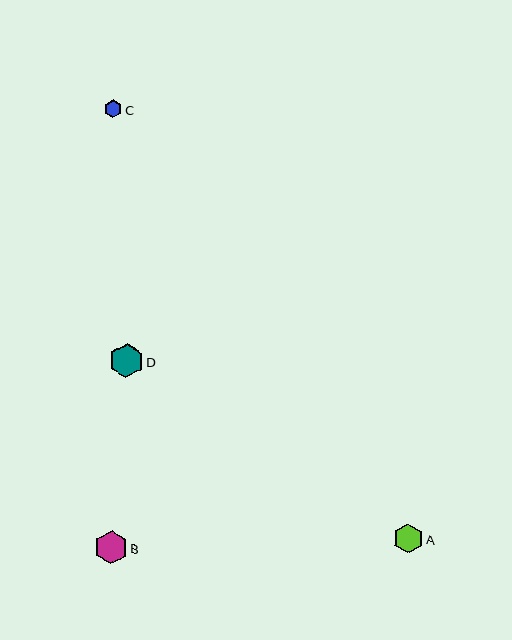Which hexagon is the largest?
Hexagon D is the largest with a size of approximately 34 pixels.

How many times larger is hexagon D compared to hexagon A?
Hexagon D is approximately 1.2 times the size of hexagon A.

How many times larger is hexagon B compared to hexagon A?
Hexagon B is approximately 1.1 times the size of hexagon A.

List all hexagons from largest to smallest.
From largest to smallest: D, B, A, C.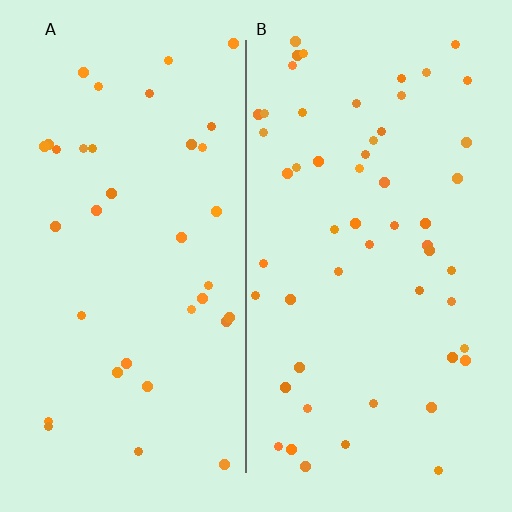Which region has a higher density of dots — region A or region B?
B (the right).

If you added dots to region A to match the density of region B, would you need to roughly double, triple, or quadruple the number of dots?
Approximately double.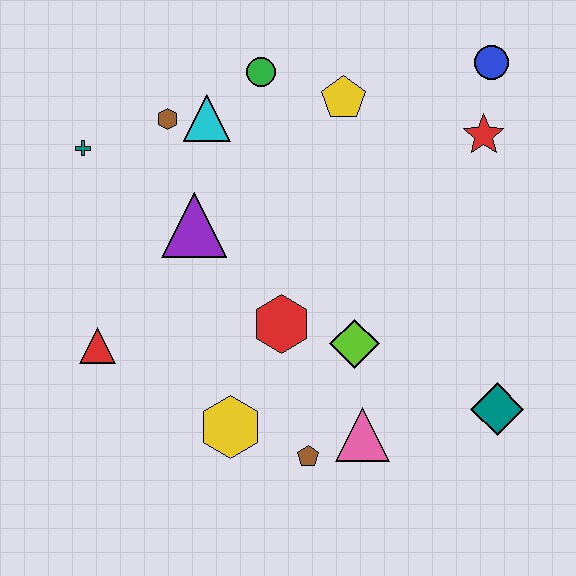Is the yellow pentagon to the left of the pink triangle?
Yes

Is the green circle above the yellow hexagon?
Yes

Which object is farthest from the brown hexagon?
The teal diamond is farthest from the brown hexagon.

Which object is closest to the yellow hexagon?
The brown pentagon is closest to the yellow hexagon.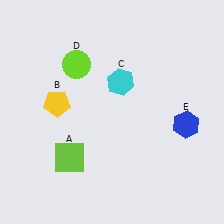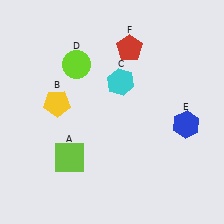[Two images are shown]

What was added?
A red pentagon (F) was added in Image 2.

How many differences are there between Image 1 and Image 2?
There is 1 difference between the two images.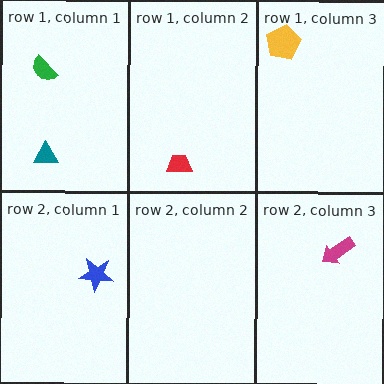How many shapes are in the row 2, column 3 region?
1.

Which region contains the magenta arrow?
The row 2, column 3 region.